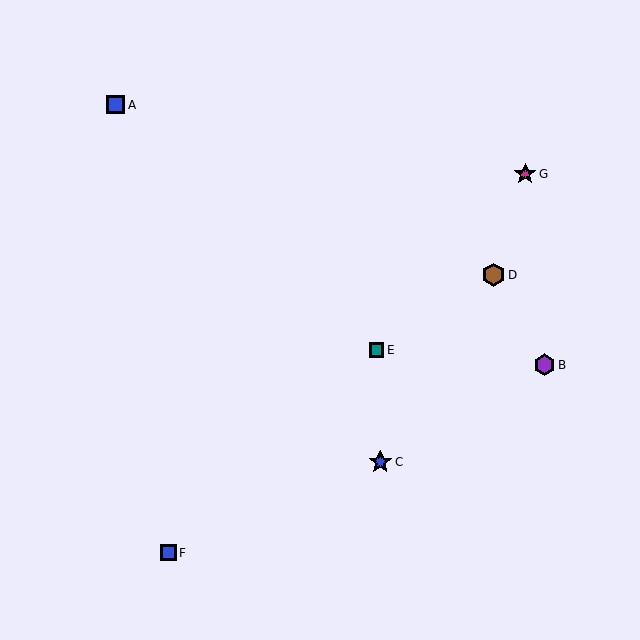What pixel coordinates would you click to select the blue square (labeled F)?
Click at (168, 553) to select the blue square F.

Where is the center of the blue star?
The center of the blue star is at (380, 462).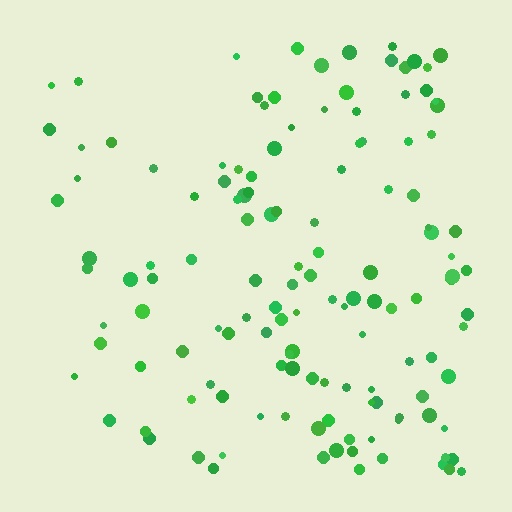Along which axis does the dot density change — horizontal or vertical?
Horizontal.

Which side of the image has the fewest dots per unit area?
The left.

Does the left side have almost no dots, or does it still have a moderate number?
Still a moderate number, just noticeably fewer than the right.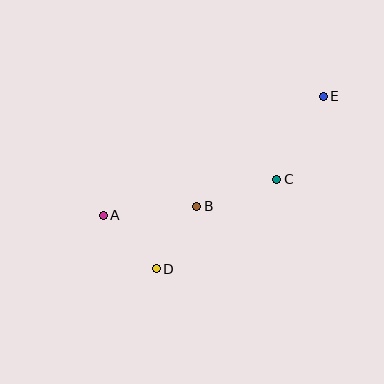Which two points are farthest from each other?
Points A and E are farthest from each other.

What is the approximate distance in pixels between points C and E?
The distance between C and E is approximately 95 pixels.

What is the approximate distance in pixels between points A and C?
The distance between A and C is approximately 177 pixels.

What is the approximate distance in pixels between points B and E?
The distance between B and E is approximately 168 pixels.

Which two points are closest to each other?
Points B and D are closest to each other.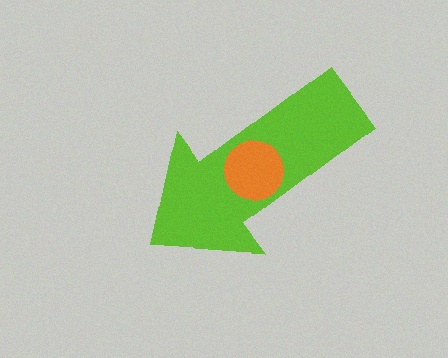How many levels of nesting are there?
2.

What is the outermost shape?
The lime arrow.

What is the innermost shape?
The orange circle.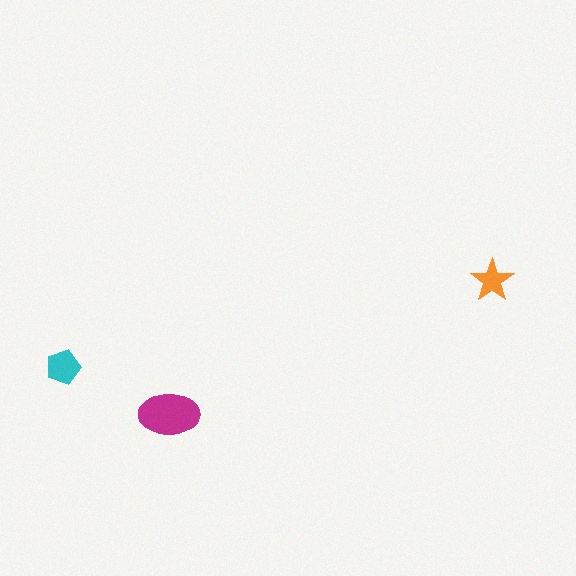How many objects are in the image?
There are 3 objects in the image.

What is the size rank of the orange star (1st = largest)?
3rd.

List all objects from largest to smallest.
The magenta ellipse, the cyan pentagon, the orange star.